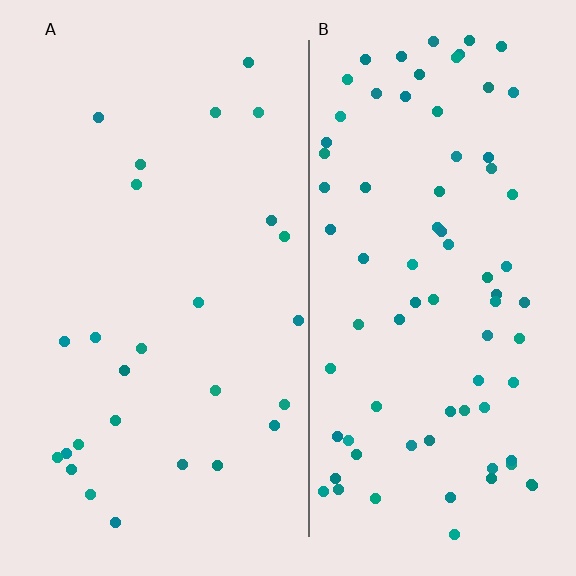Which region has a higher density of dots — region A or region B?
B (the right).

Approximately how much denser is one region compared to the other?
Approximately 3.0× — region B over region A.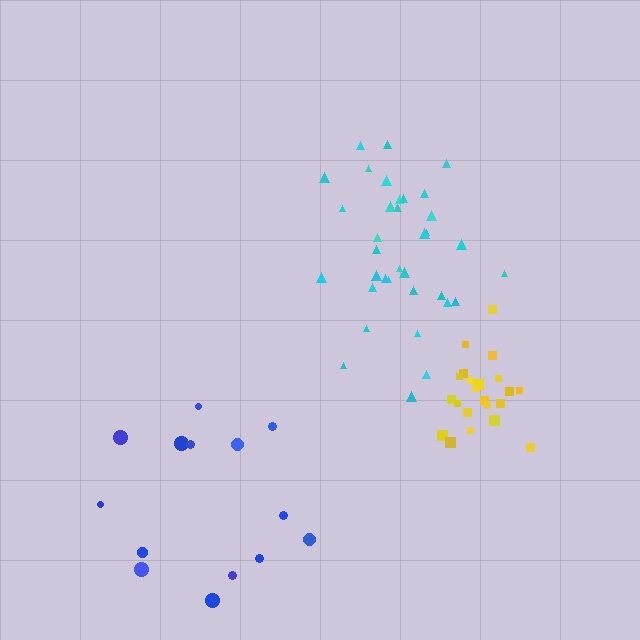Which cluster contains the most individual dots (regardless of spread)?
Cyan (35).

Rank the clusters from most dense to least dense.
yellow, cyan, blue.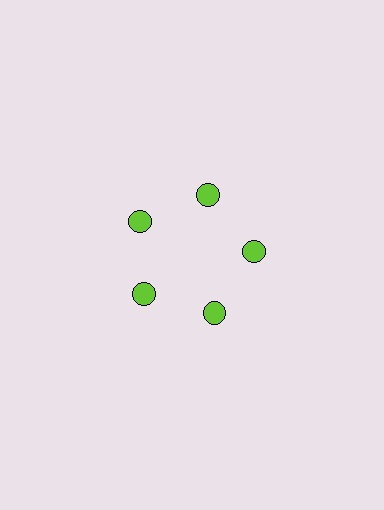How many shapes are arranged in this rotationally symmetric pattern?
There are 5 shapes, arranged in 5 groups of 1.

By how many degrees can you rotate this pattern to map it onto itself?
The pattern maps onto itself every 72 degrees of rotation.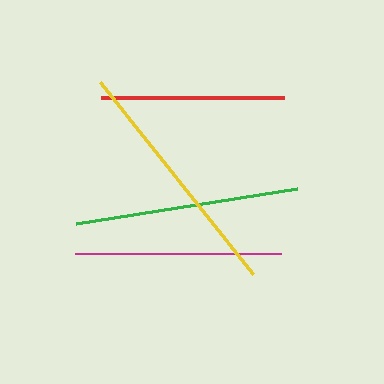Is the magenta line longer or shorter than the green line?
The green line is longer than the magenta line.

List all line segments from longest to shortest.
From longest to shortest: yellow, green, magenta, red.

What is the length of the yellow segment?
The yellow segment is approximately 245 pixels long.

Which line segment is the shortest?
The red line is the shortest at approximately 183 pixels.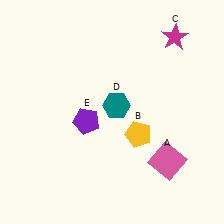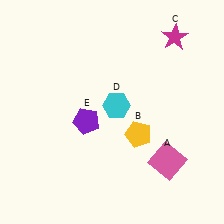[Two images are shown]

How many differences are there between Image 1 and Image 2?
There is 1 difference between the two images.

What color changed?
The hexagon (D) changed from teal in Image 1 to cyan in Image 2.